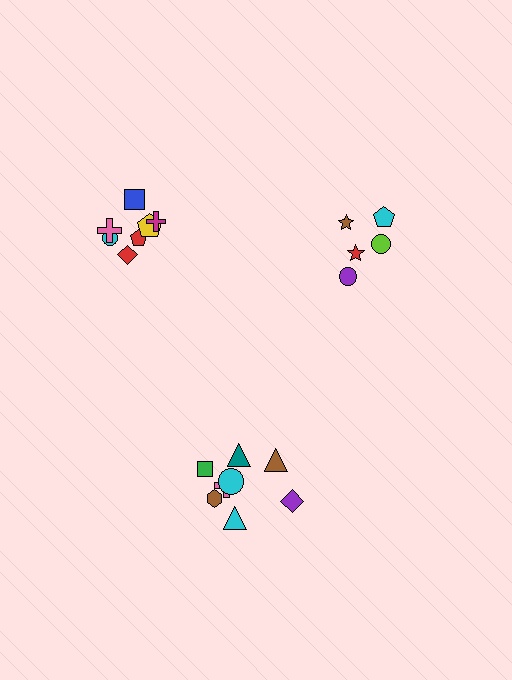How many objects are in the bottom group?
There are 8 objects.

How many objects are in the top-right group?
There are 5 objects.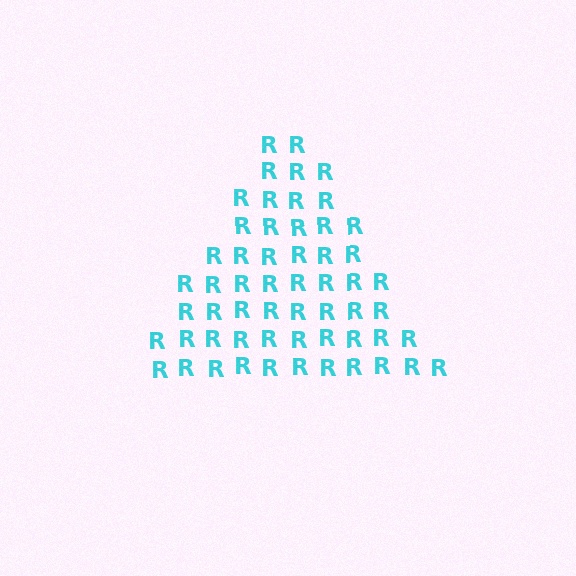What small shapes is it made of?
It is made of small letter R's.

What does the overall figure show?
The overall figure shows a triangle.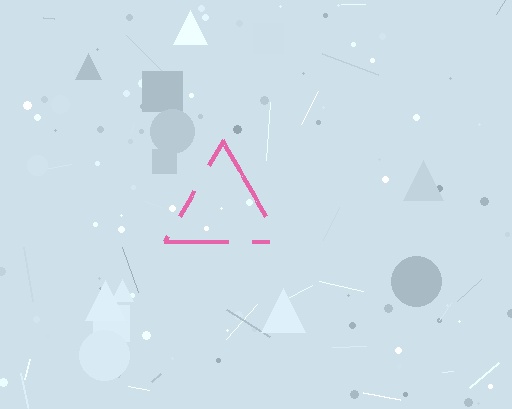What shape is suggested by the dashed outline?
The dashed outline suggests a triangle.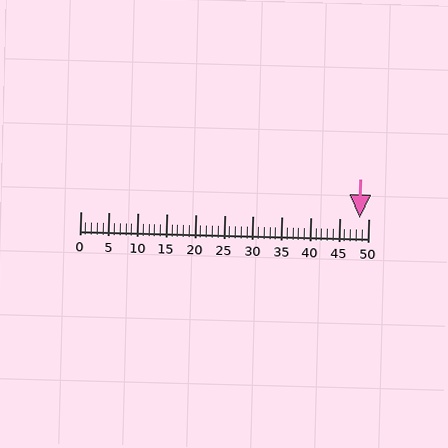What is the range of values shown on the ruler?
The ruler shows values from 0 to 50.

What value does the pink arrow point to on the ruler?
The pink arrow points to approximately 48.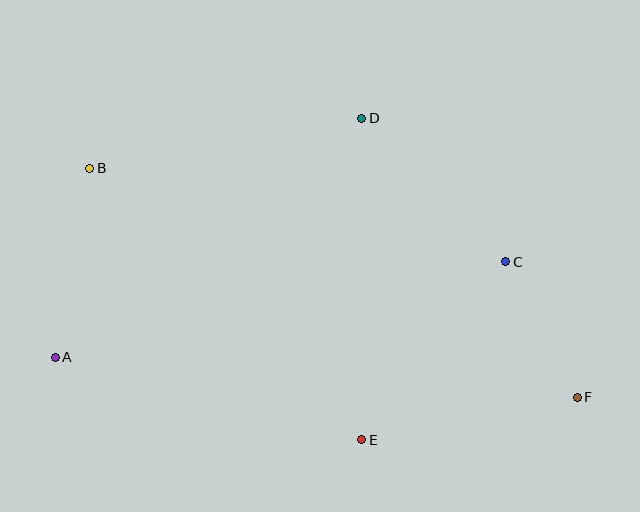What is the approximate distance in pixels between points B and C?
The distance between B and C is approximately 426 pixels.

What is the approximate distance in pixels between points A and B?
The distance between A and B is approximately 192 pixels.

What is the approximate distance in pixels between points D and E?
The distance between D and E is approximately 321 pixels.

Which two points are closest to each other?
Points C and F are closest to each other.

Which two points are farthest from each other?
Points B and F are farthest from each other.